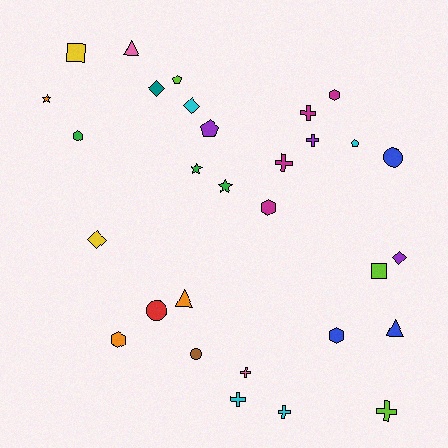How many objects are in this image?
There are 30 objects.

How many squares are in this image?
There are 2 squares.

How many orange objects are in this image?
There are 3 orange objects.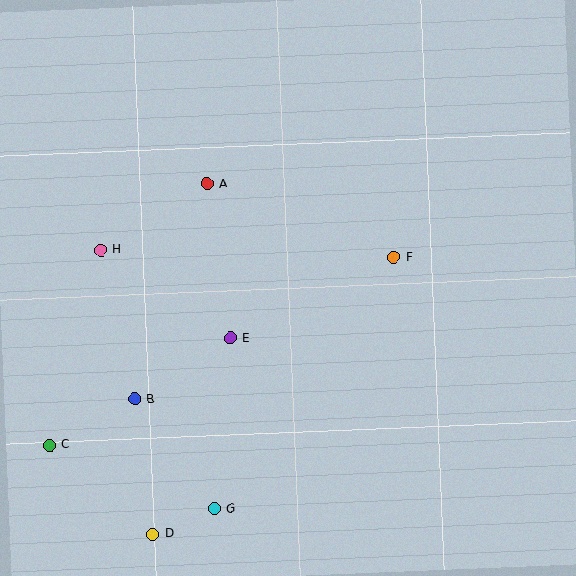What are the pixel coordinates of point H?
Point H is at (101, 250).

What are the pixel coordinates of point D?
Point D is at (153, 534).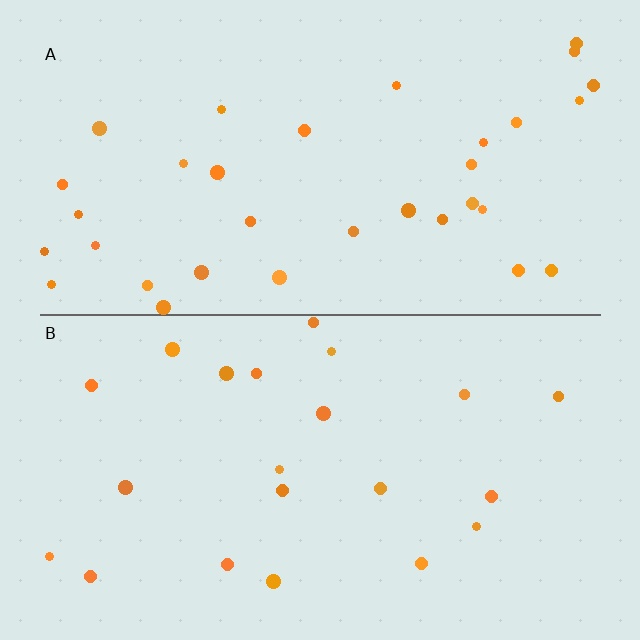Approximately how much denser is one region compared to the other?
Approximately 1.6× — region A over region B.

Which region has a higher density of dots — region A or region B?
A (the top).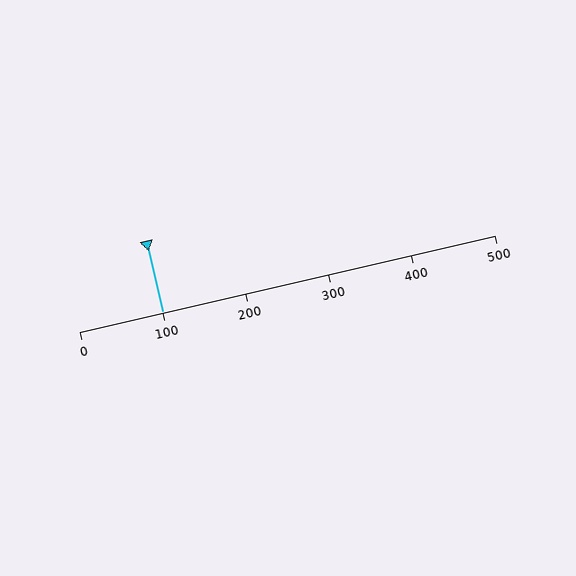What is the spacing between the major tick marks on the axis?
The major ticks are spaced 100 apart.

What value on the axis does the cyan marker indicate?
The marker indicates approximately 100.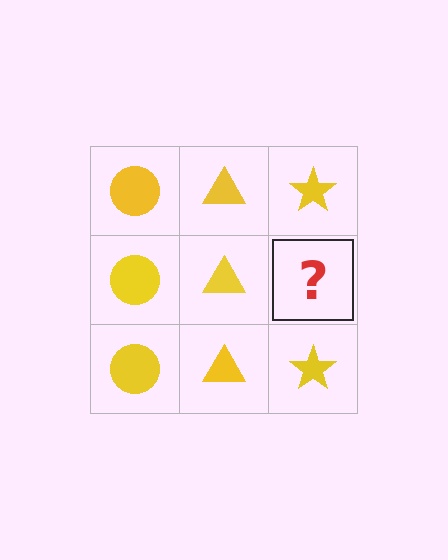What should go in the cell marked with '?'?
The missing cell should contain a yellow star.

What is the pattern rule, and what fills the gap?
The rule is that each column has a consistent shape. The gap should be filled with a yellow star.